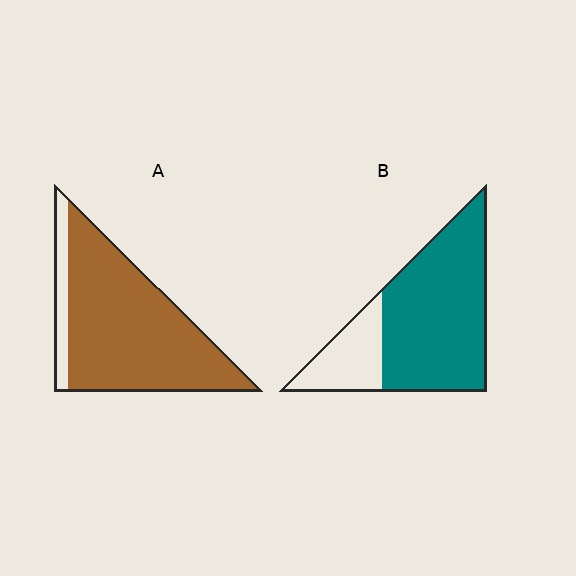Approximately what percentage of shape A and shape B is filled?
A is approximately 85% and B is approximately 75%.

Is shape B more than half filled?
Yes.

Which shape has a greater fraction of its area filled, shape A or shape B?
Shape A.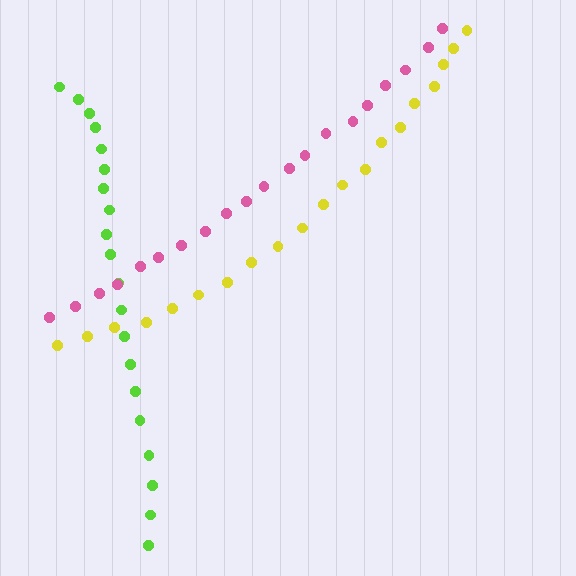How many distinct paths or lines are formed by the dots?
There are 3 distinct paths.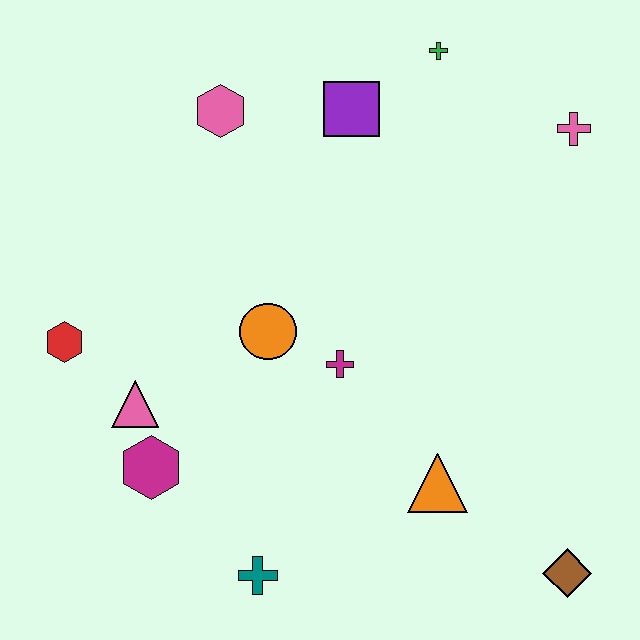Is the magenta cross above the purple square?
No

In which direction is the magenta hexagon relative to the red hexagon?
The magenta hexagon is below the red hexagon.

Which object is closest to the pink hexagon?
The purple square is closest to the pink hexagon.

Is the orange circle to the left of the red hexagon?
No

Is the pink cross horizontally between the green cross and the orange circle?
No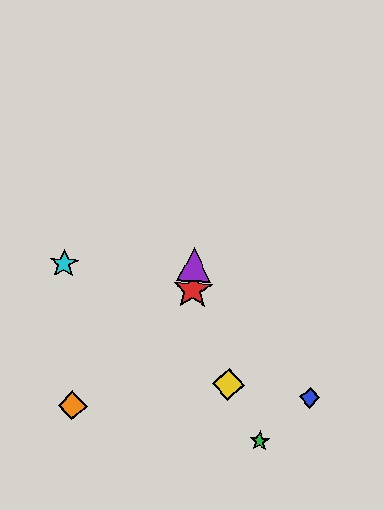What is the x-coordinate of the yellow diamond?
The yellow diamond is at x≈228.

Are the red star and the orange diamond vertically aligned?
No, the red star is at x≈193 and the orange diamond is at x≈72.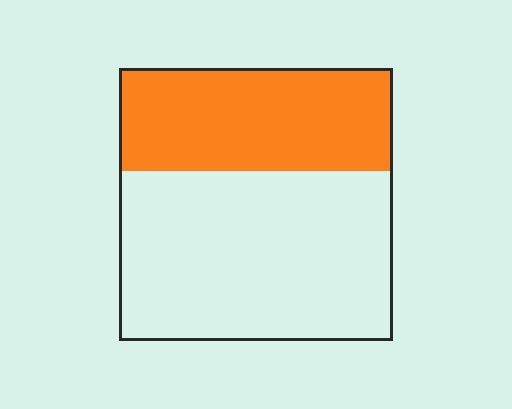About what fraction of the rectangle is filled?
About three eighths (3/8).